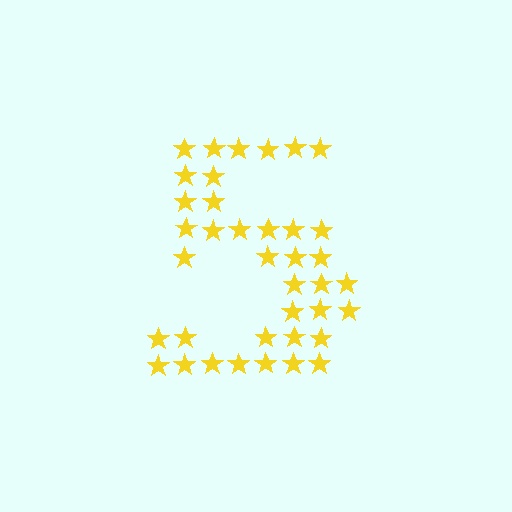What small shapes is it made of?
It is made of small stars.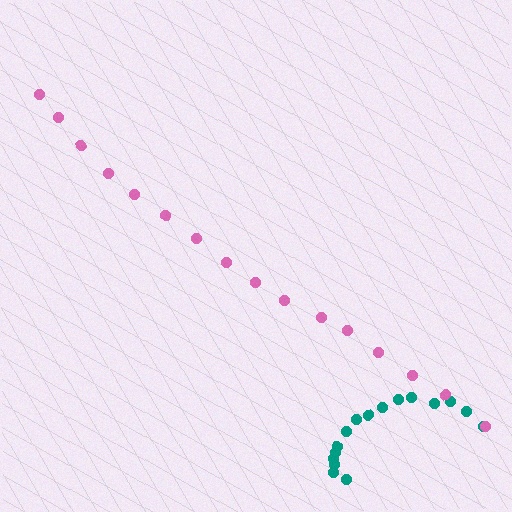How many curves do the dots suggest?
There are 2 distinct paths.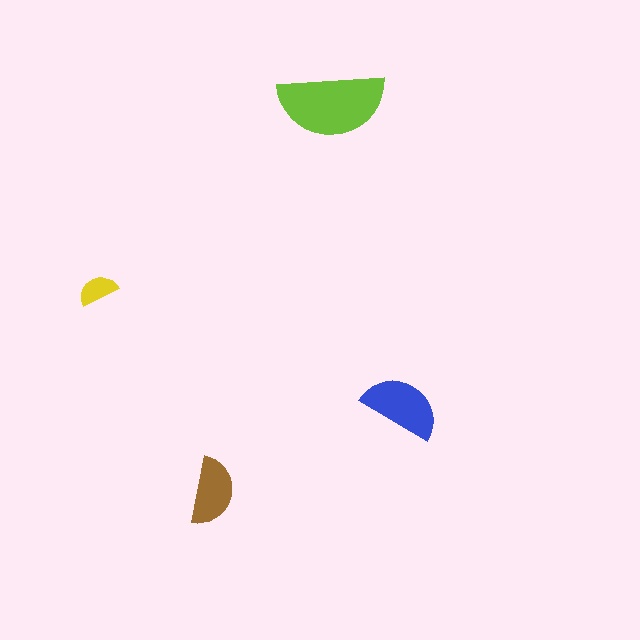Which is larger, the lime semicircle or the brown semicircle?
The lime one.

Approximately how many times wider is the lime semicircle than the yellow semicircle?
About 2.5 times wider.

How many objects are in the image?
There are 4 objects in the image.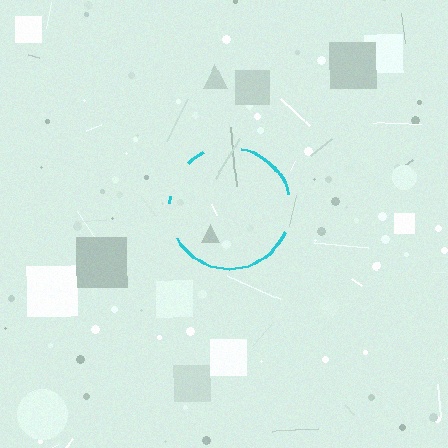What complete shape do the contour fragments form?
The contour fragments form a circle.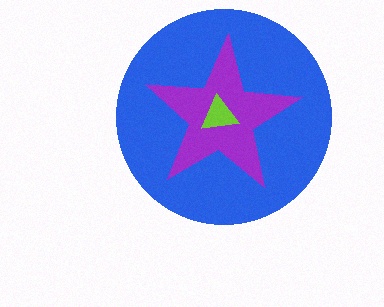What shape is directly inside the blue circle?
The purple star.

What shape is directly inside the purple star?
The lime triangle.